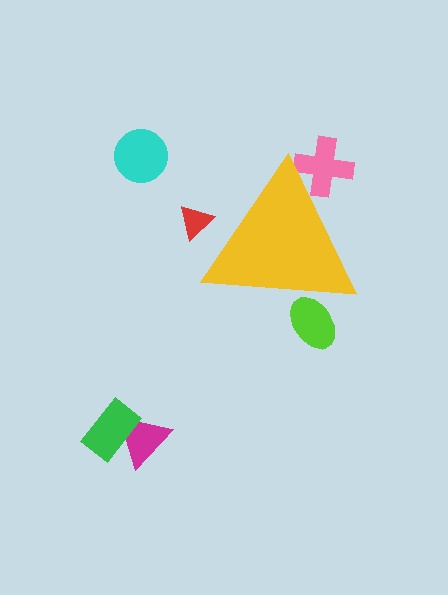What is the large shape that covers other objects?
A yellow triangle.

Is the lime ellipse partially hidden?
Yes, the lime ellipse is partially hidden behind the yellow triangle.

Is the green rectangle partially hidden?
No, the green rectangle is fully visible.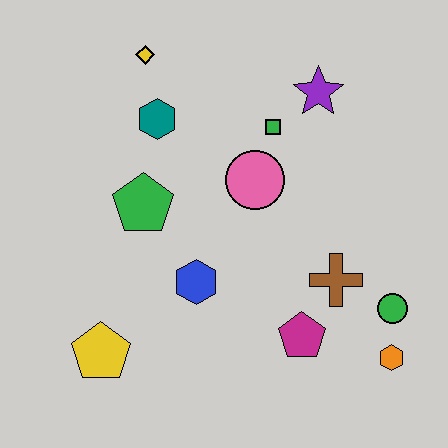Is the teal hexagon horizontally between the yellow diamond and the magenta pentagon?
Yes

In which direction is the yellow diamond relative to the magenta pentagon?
The yellow diamond is above the magenta pentagon.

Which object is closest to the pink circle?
The green square is closest to the pink circle.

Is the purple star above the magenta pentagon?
Yes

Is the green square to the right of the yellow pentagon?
Yes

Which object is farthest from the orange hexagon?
The yellow diamond is farthest from the orange hexagon.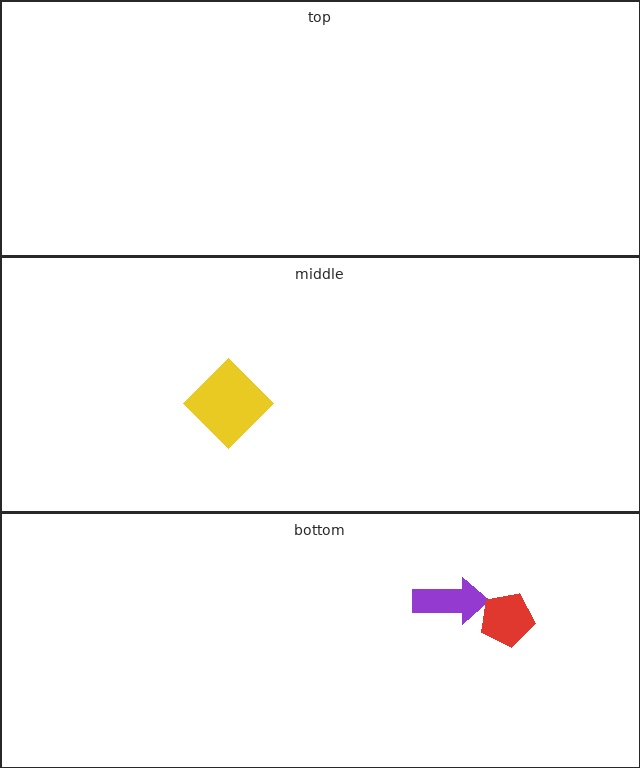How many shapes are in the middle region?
1.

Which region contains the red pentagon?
The bottom region.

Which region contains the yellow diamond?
The middle region.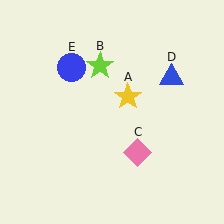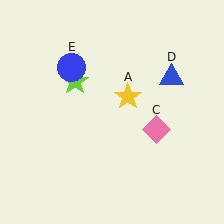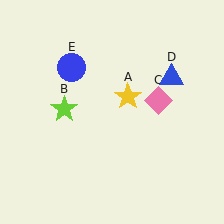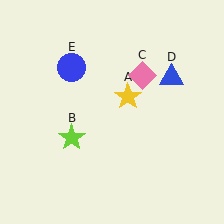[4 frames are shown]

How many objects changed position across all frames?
2 objects changed position: lime star (object B), pink diamond (object C).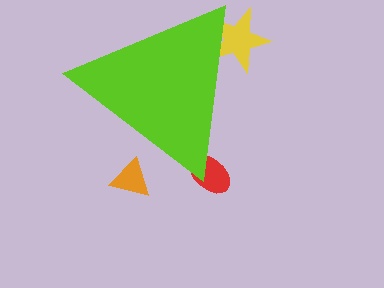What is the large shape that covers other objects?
A lime triangle.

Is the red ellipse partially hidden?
Yes, the red ellipse is partially hidden behind the lime triangle.